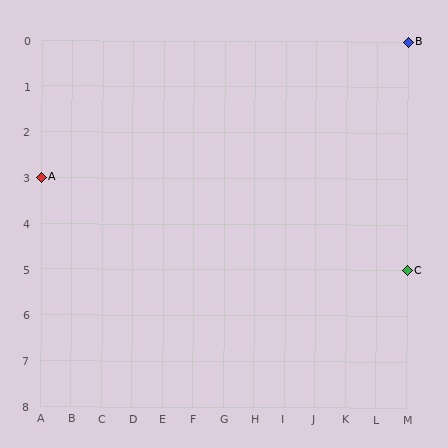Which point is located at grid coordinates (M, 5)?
Point C is at (M, 5).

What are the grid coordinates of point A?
Point A is at grid coordinates (A, 3).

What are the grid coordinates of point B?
Point B is at grid coordinates (M, 0).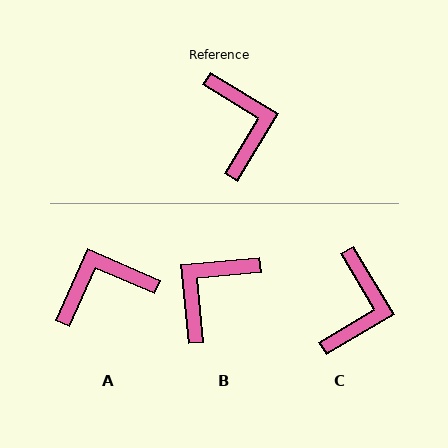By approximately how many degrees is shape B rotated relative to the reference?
Approximately 127 degrees counter-clockwise.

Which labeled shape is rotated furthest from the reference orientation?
B, about 127 degrees away.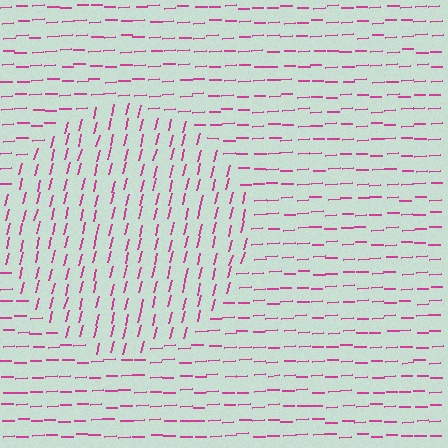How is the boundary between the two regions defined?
The boundary is defined purely by a change in line orientation (approximately 74 degrees difference). All lines are the same color and thickness.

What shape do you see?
I see a circle.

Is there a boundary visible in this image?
Yes, there is a texture boundary formed by a change in line orientation.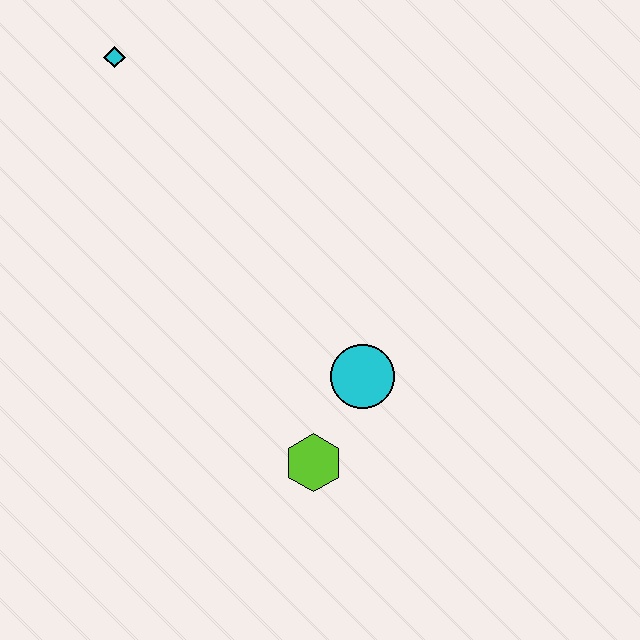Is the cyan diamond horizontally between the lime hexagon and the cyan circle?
No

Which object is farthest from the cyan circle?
The cyan diamond is farthest from the cyan circle.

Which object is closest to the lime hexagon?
The cyan circle is closest to the lime hexagon.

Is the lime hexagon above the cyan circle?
No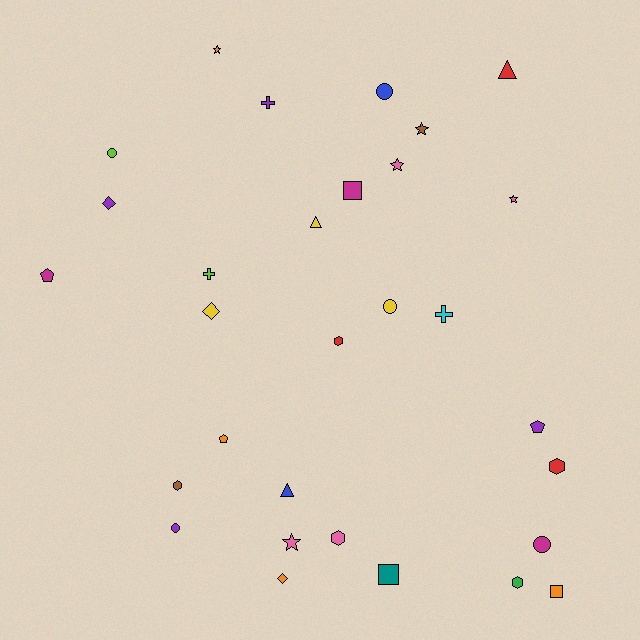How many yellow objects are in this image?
There are 3 yellow objects.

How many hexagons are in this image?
There are 5 hexagons.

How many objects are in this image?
There are 30 objects.